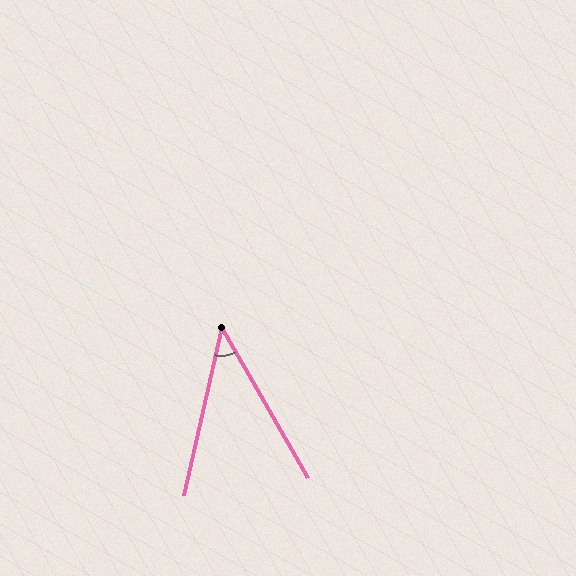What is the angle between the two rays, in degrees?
Approximately 43 degrees.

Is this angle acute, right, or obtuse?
It is acute.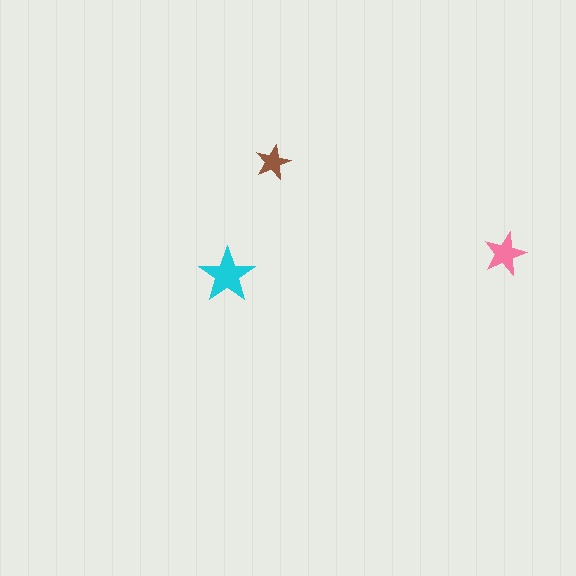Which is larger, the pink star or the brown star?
The pink one.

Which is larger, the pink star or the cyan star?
The cyan one.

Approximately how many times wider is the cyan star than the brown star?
About 1.5 times wider.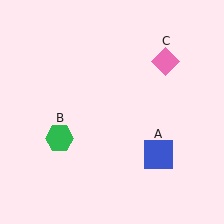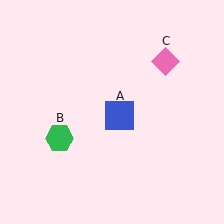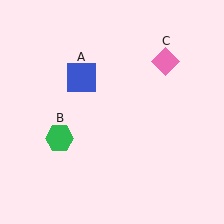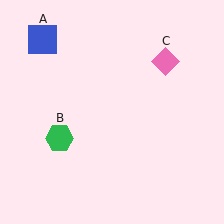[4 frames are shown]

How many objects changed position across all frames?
1 object changed position: blue square (object A).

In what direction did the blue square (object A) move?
The blue square (object A) moved up and to the left.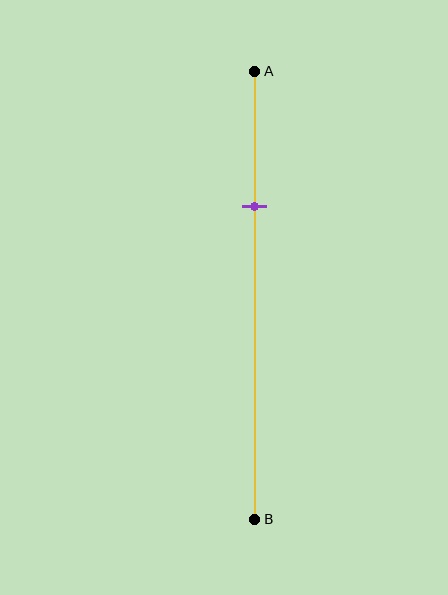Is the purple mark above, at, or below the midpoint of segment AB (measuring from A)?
The purple mark is above the midpoint of segment AB.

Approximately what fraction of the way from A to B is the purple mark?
The purple mark is approximately 30% of the way from A to B.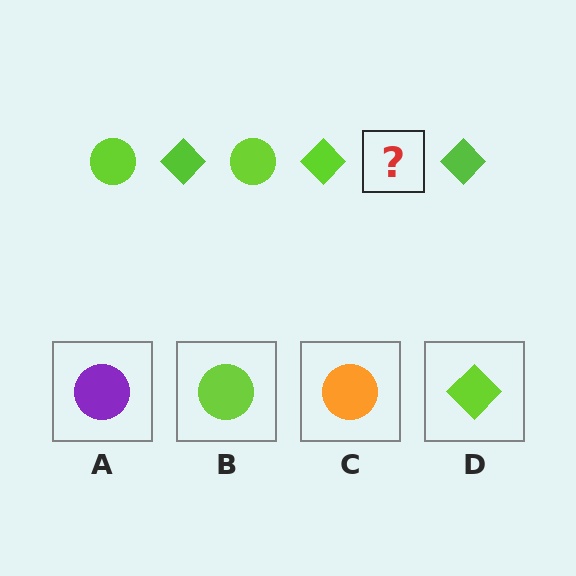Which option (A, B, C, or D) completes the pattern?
B.